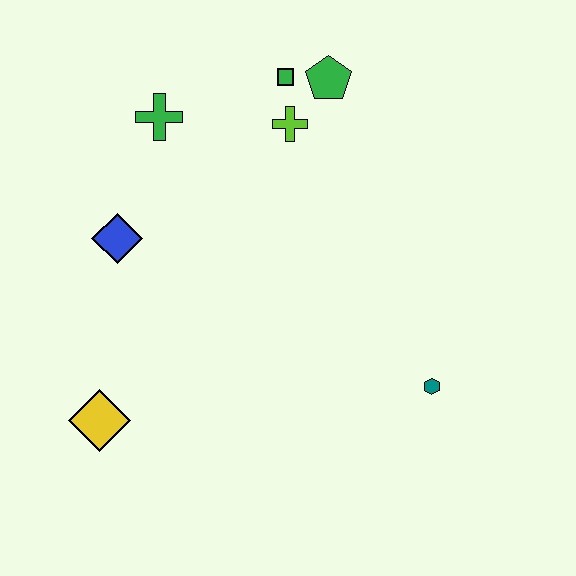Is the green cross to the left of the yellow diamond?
No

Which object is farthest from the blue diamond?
The teal hexagon is farthest from the blue diamond.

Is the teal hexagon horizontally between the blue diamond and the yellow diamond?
No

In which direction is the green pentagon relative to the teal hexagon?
The green pentagon is above the teal hexagon.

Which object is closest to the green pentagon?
The green square is closest to the green pentagon.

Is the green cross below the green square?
Yes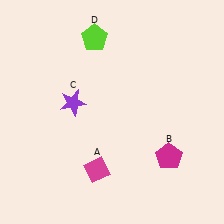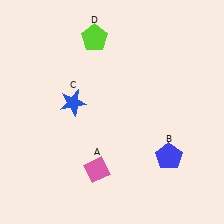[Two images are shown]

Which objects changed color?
A changed from magenta to pink. B changed from magenta to blue. C changed from purple to blue.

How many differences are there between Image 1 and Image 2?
There are 3 differences between the two images.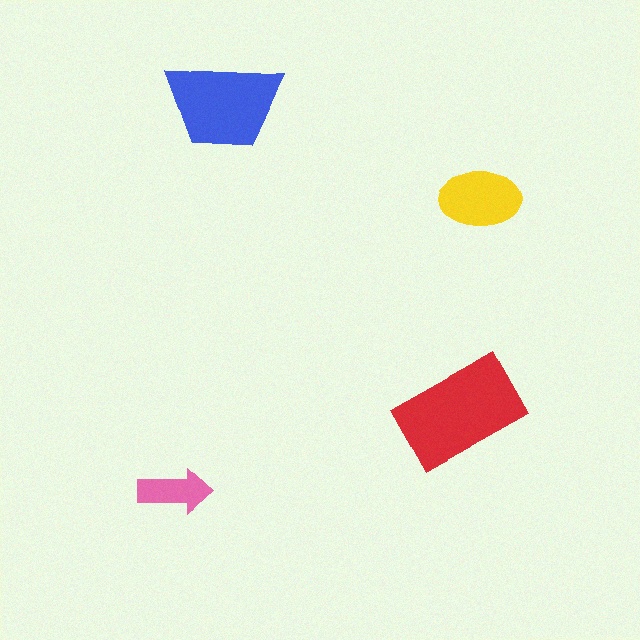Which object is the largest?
The red rectangle.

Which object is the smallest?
The pink arrow.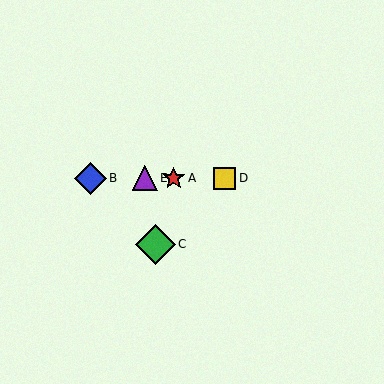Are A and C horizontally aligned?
No, A is at y≈178 and C is at y≈244.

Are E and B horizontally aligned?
Yes, both are at y≈178.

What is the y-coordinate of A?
Object A is at y≈178.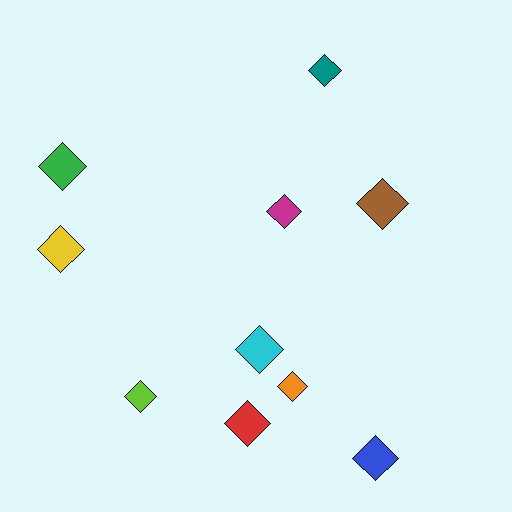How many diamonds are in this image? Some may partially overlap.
There are 10 diamonds.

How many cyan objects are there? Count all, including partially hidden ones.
There is 1 cyan object.